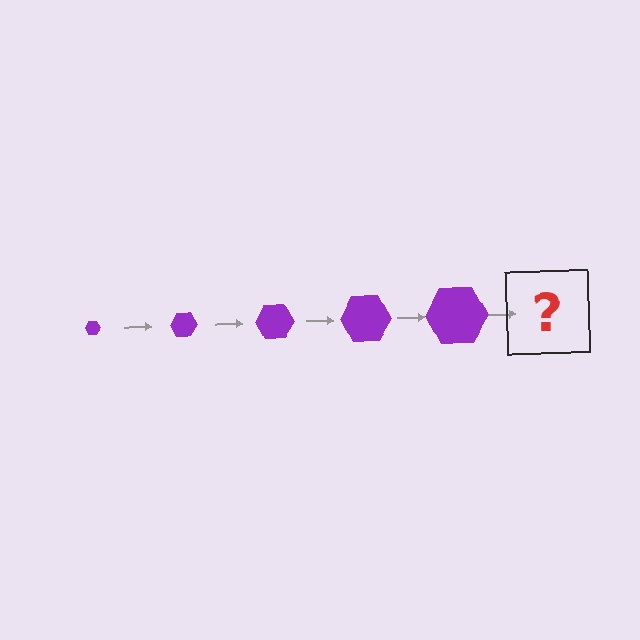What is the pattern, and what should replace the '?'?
The pattern is that the hexagon gets progressively larger each step. The '?' should be a purple hexagon, larger than the previous one.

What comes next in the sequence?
The next element should be a purple hexagon, larger than the previous one.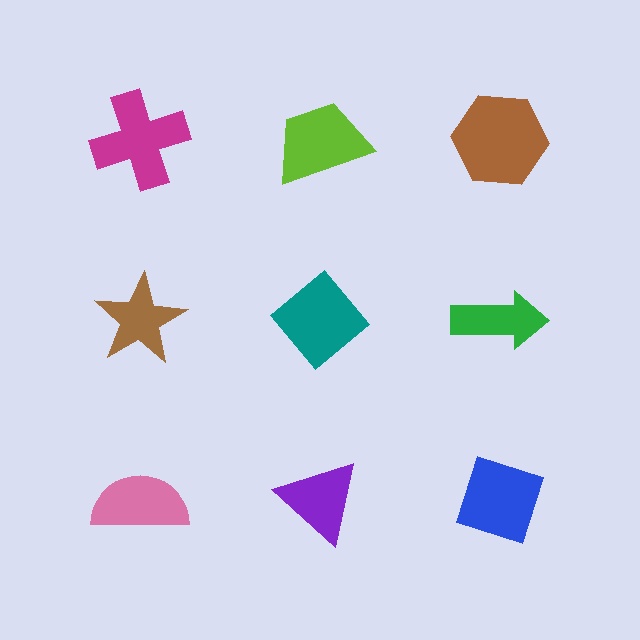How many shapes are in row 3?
3 shapes.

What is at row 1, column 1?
A magenta cross.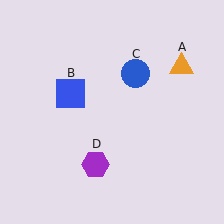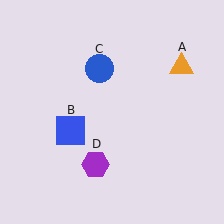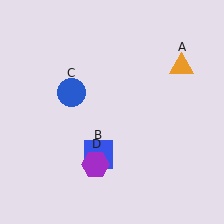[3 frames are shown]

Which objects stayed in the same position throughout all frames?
Orange triangle (object A) and purple hexagon (object D) remained stationary.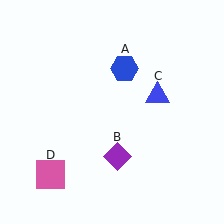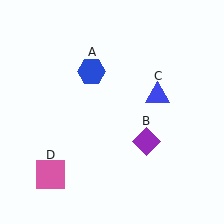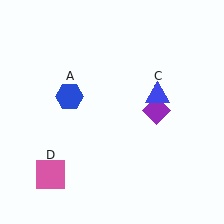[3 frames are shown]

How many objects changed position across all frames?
2 objects changed position: blue hexagon (object A), purple diamond (object B).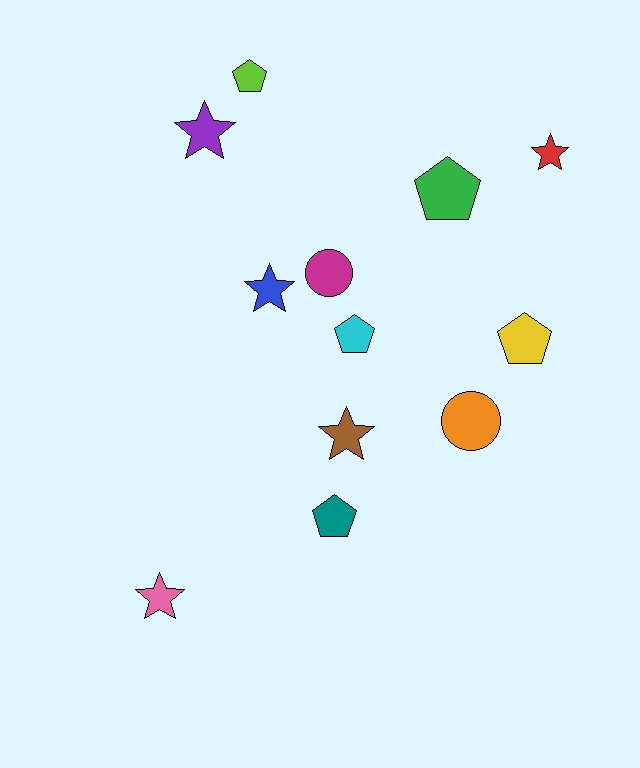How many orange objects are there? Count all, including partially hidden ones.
There is 1 orange object.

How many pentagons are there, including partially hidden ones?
There are 5 pentagons.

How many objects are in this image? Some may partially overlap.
There are 12 objects.